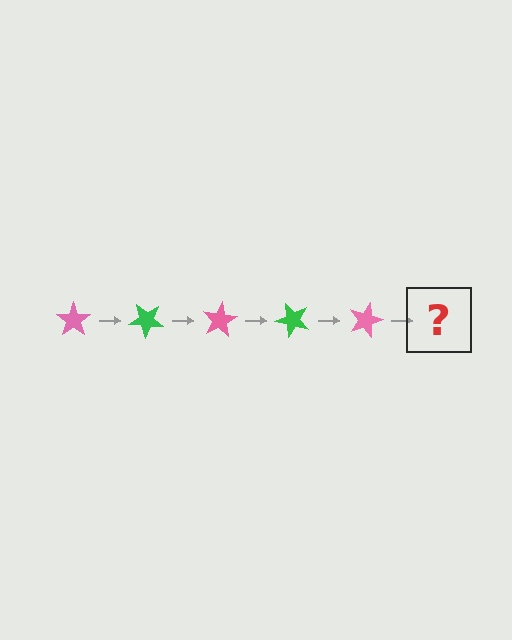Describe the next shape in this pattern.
It should be a green star, rotated 200 degrees from the start.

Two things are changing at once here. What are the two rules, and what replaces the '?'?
The two rules are that it rotates 40 degrees each step and the color cycles through pink and green. The '?' should be a green star, rotated 200 degrees from the start.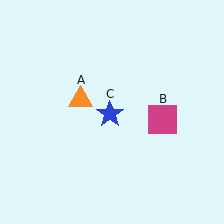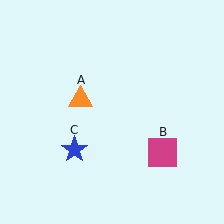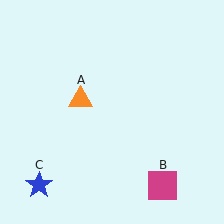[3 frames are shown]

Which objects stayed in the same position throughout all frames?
Orange triangle (object A) remained stationary.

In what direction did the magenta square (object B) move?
The magenta square (object B) moved down.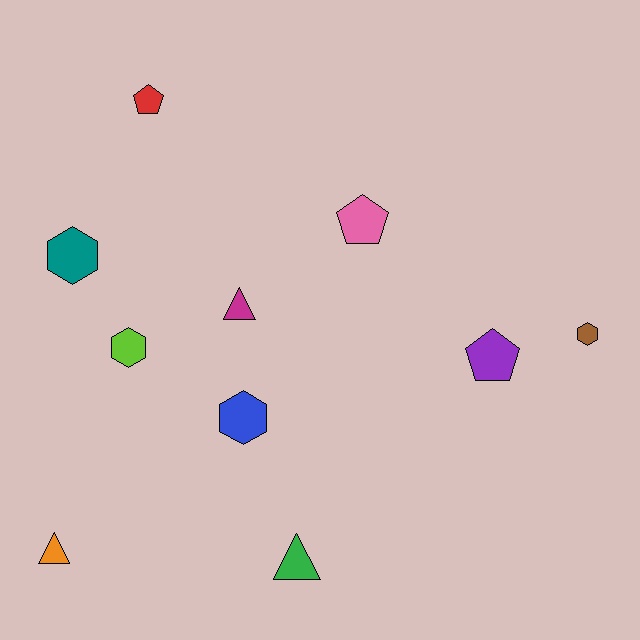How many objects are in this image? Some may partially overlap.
There are 10 objects.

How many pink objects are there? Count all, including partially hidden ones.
There is 1 pink object.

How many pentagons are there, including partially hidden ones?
There are 3 pentagons.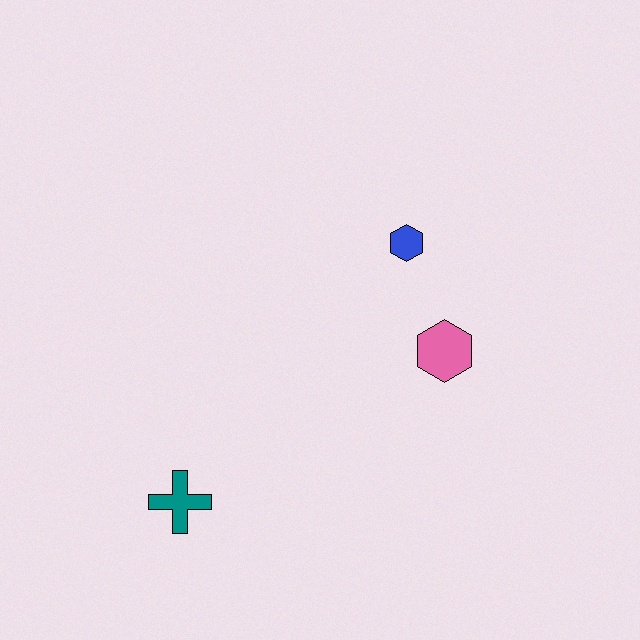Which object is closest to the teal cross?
The pink hexagon is closest to the teal cross.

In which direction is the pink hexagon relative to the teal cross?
The pink hexagon is to the right of the teal cross.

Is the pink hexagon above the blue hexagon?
No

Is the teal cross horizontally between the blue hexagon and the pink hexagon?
No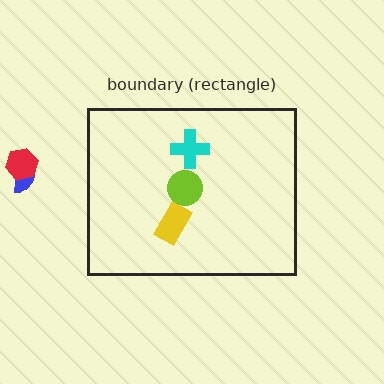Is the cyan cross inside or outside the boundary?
Inside.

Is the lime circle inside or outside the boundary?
Inside.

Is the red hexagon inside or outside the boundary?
Outside.